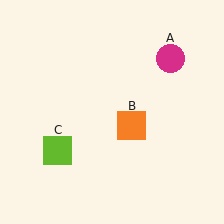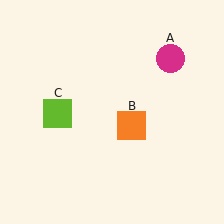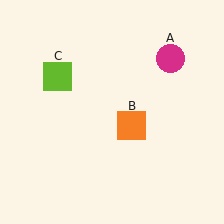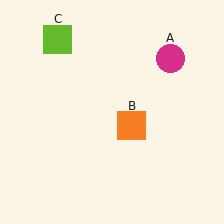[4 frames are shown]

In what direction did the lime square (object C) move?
The lime square (object C) moved up.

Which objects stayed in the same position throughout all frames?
Magenta circle (object A) and orange square (object B) remained stationary.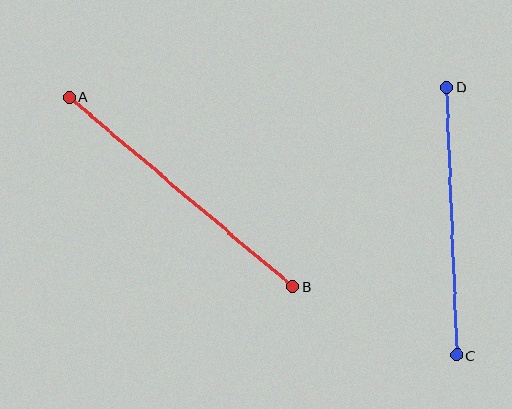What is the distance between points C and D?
The distance is approximately 268 pixels.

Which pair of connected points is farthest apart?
Points A and B are farthest apart.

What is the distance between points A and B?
The distance is approximately 293 pixels.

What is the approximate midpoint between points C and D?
The midpoint is at approximately (452, 221) pixels.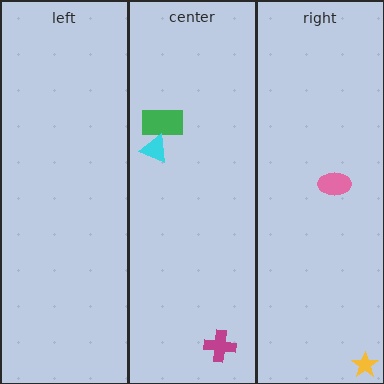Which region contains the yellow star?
The right region.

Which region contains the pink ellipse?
The right region.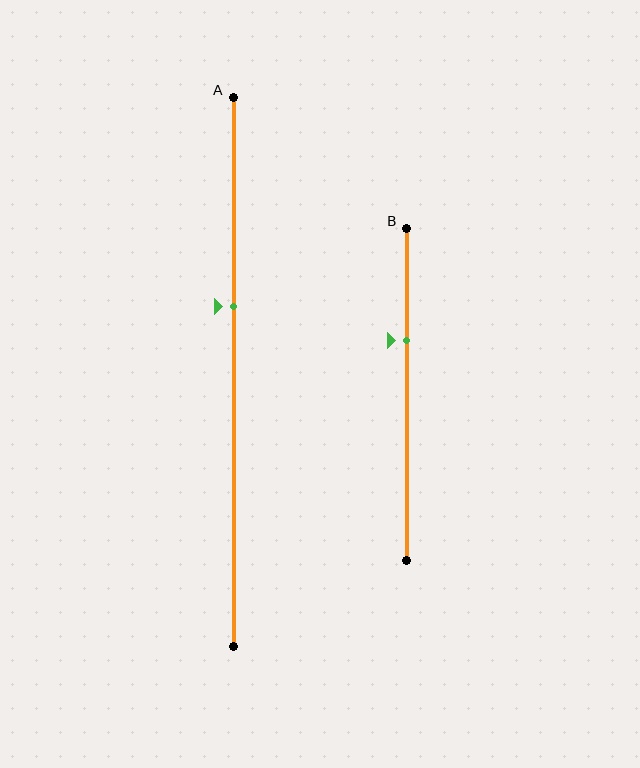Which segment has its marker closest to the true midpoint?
Segment A has its marker closest to the true midpoint.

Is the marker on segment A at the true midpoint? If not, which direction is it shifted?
No, the marker on segment A is shifted upward by about 12% of the segment length.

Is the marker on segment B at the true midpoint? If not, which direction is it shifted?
No, the marker on segment B is shifted upward by about 16% of the segment length.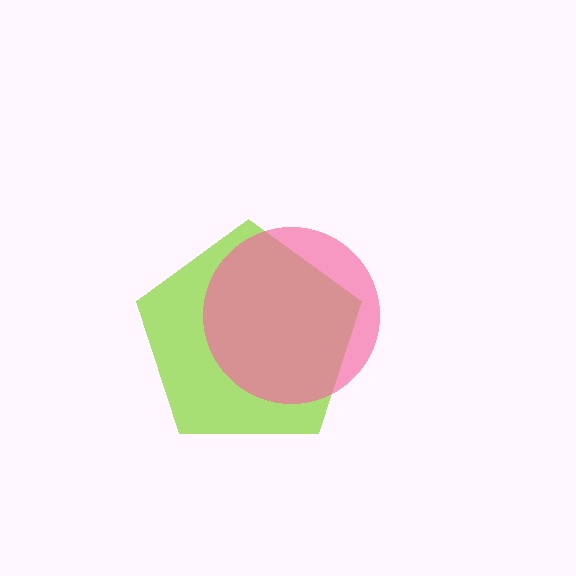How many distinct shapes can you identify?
There are 2 distinct shapes: a lime pentagon, a pink circle.